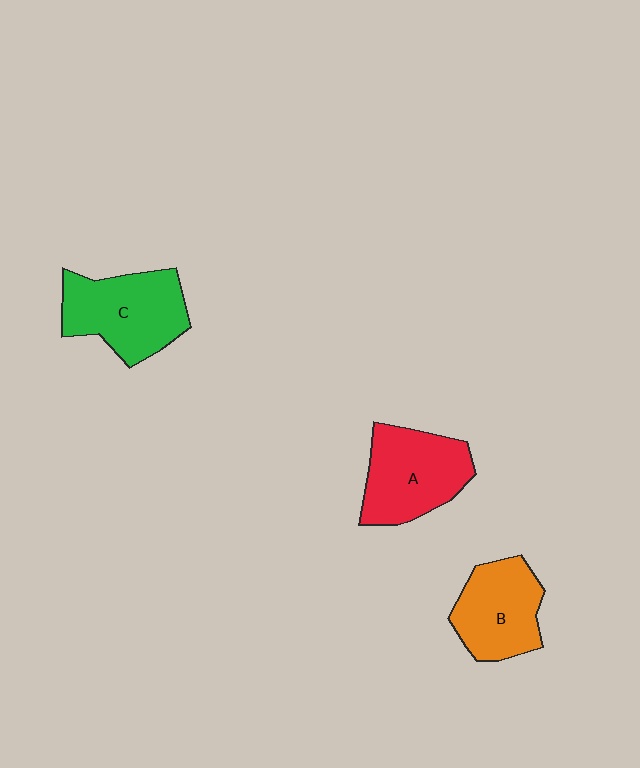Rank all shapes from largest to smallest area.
From largest to smallest: C (green), A (red), B (orange).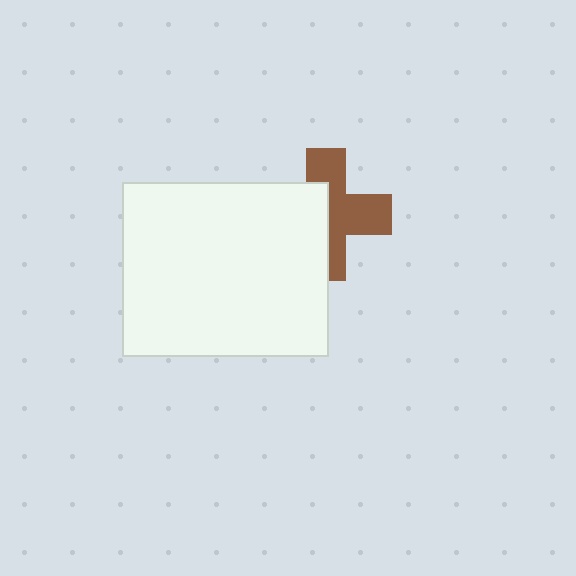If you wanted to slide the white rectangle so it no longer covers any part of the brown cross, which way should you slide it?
Slide it left — that is the most direct way to separate the two shapes.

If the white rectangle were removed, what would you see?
You would see the complete brown cross.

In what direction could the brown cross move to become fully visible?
The brown cross could move right. That would shift it out from behind the white rectangle entirely.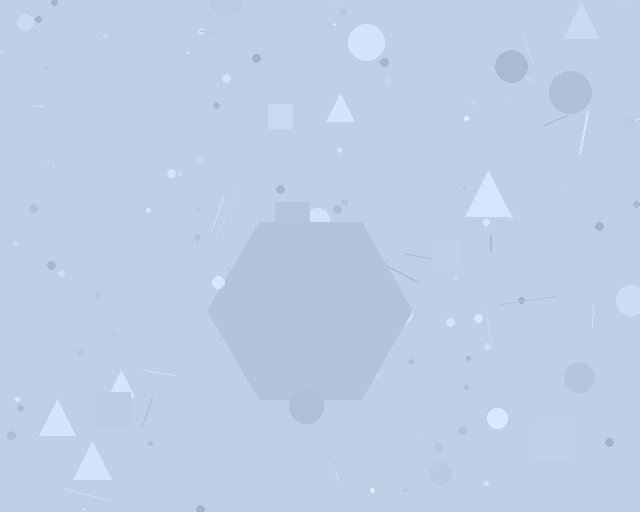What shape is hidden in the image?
A hexagon is hidden in the image.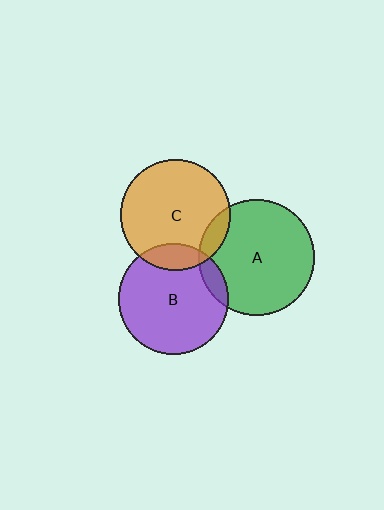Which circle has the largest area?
Circle A (green).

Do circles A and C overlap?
Yes.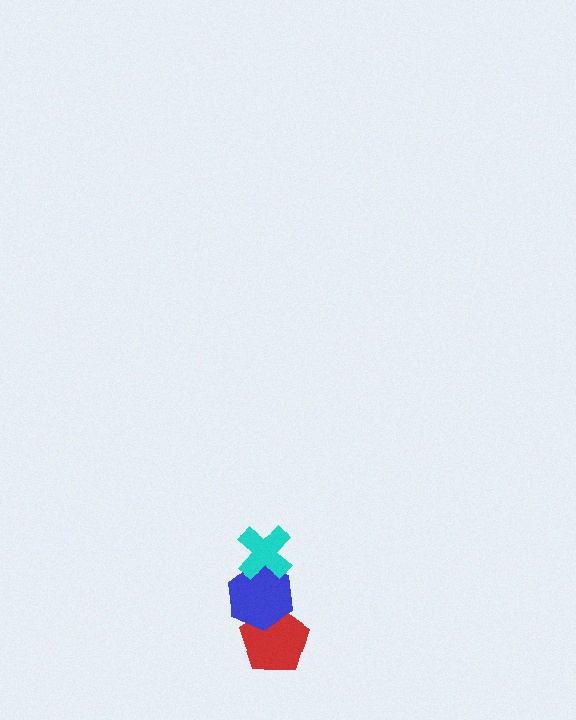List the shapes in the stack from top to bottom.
From top to bottom: the cyan cross, the blue hexagon, the red pentagon.